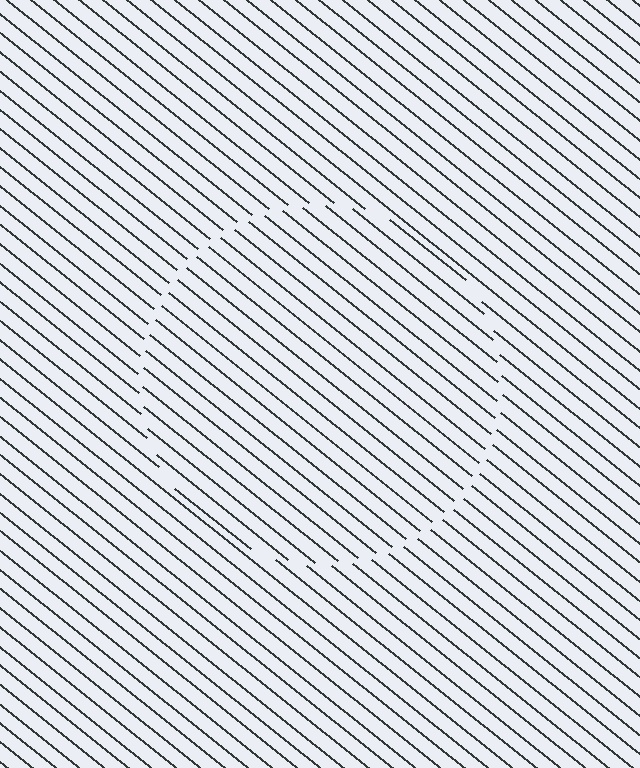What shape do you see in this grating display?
An illusory circle. The interior of the shape contains the same grating, shifted by half a period — the contour is defined by the phase discontinuity where line-ends from the inner and outer gratings abut.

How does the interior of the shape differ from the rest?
The interior of the shape contains the same grating, shifted by half a period — the contour is defined by the phase discontinuity where line-ends from the inner and outer gratings abut.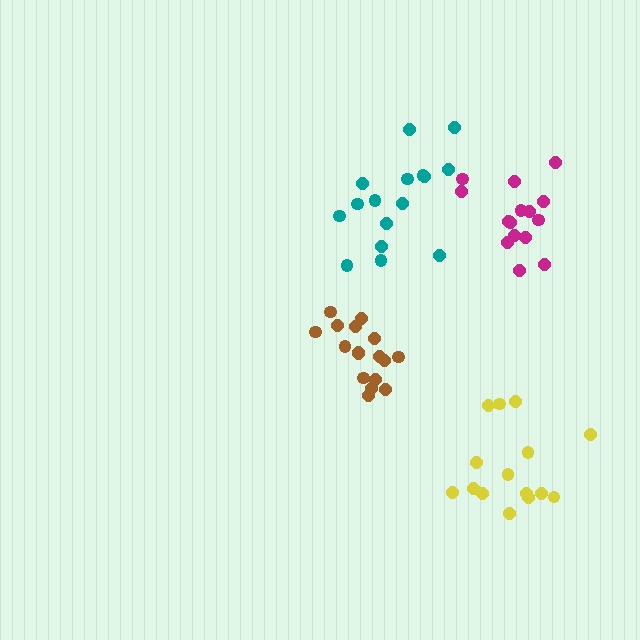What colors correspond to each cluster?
The clusters are colored: brown, yellow, teal, magenta.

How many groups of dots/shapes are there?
There are 4 groups.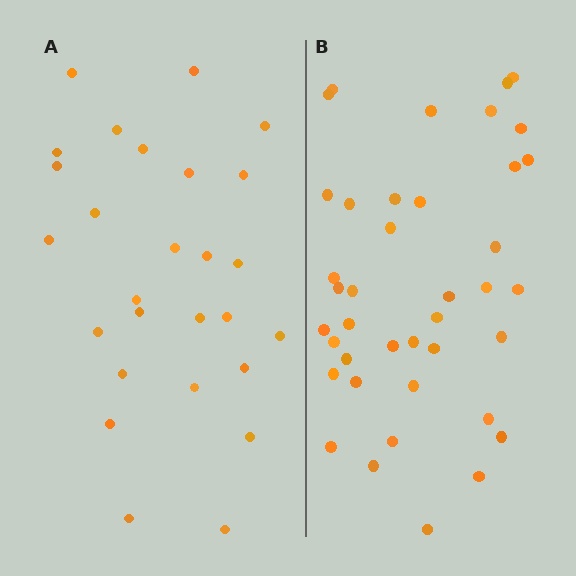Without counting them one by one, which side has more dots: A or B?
Region B (the right region) has more dots.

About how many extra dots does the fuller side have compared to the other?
Region B has approximately 15 more dots than region A.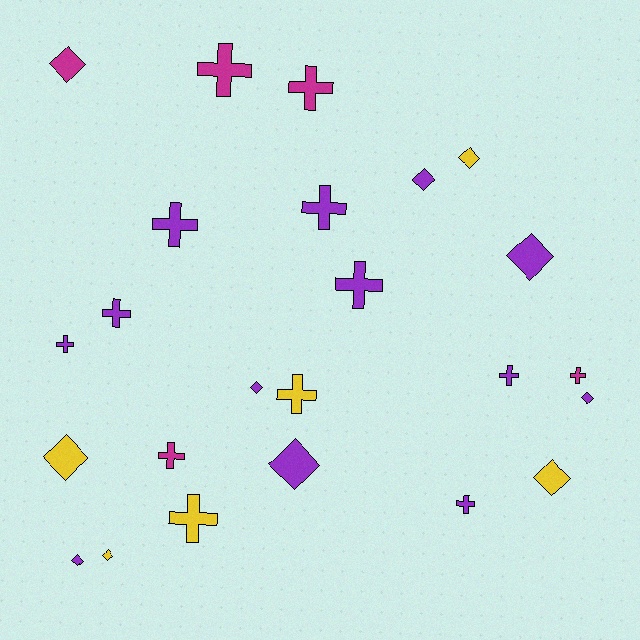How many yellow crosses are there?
There are 2 yellow crosses.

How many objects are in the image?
There are 24 objects.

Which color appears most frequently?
Purple, with 13 objects.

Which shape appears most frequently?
Cross, with 13 objects.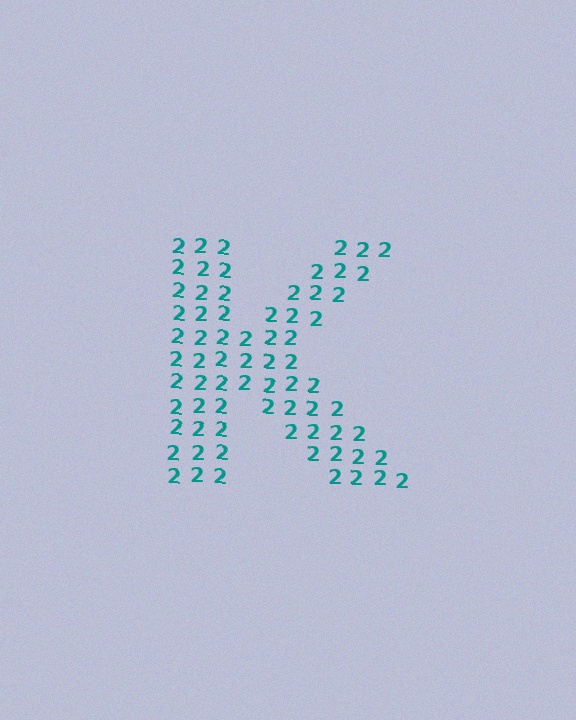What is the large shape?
The large shape is the letter K.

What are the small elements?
The small elements are digit 2's.